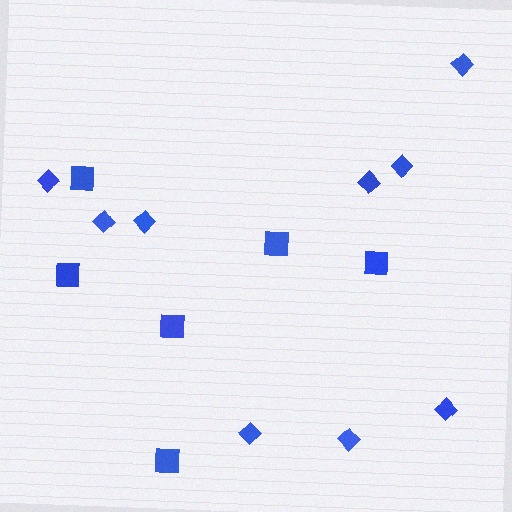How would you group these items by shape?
There are 2 groups: one group of diamonds (9) and one group of squares (6).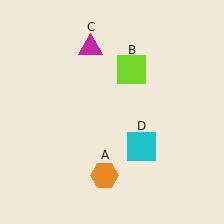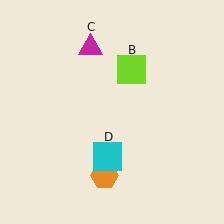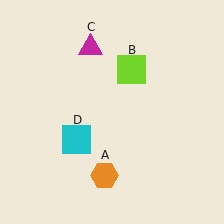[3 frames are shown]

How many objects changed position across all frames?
1 object changed position: cyan square (object D).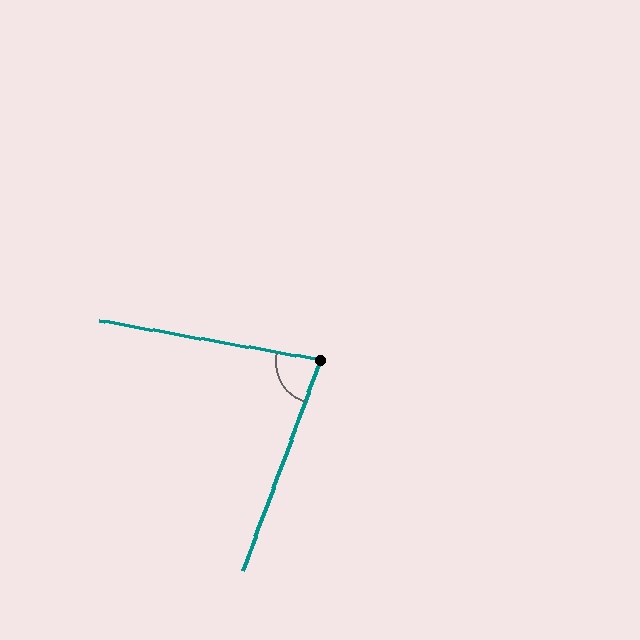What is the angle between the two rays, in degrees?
Approximately 80 degrees.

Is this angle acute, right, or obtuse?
It is acute.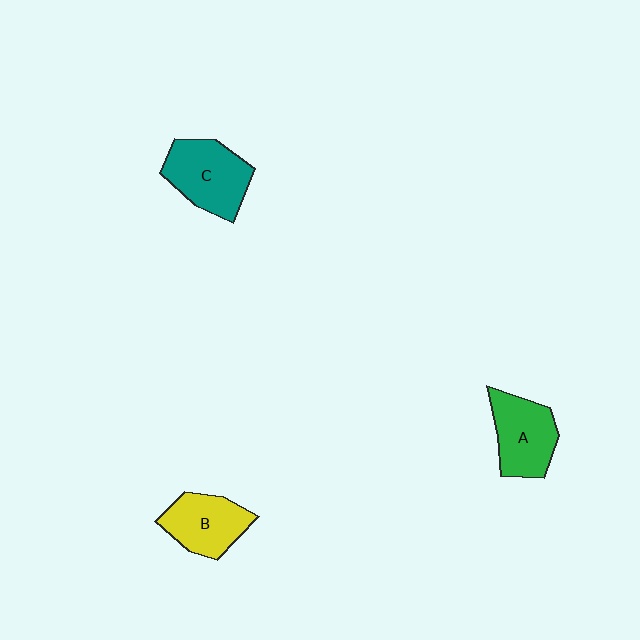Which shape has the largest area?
Shape C (teal).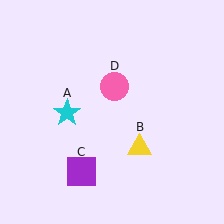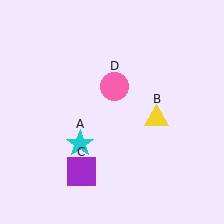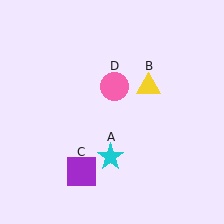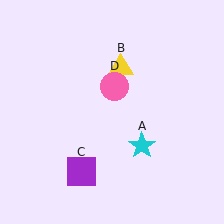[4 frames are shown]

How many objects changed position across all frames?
2 objects changed position: cyan star (object A), yellow triangle (object B).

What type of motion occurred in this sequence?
The cyan star (object A), yellow triangle (object B) rotated counterclockwise around the center of the scene.